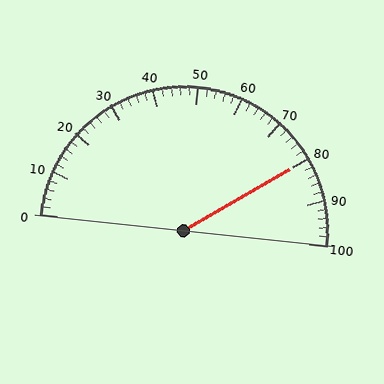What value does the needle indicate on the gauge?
The needle indicates approximately 80.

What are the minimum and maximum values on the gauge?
The gauge ranges from 0 to 100.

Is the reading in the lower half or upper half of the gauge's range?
The reading is in the upper half of the range (0 to 100).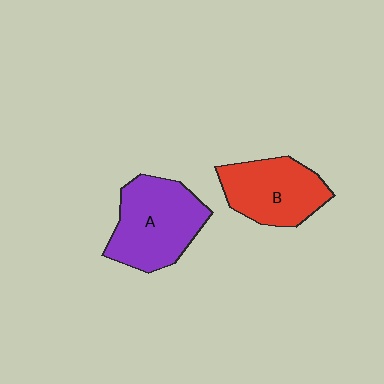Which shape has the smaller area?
Shape B (red).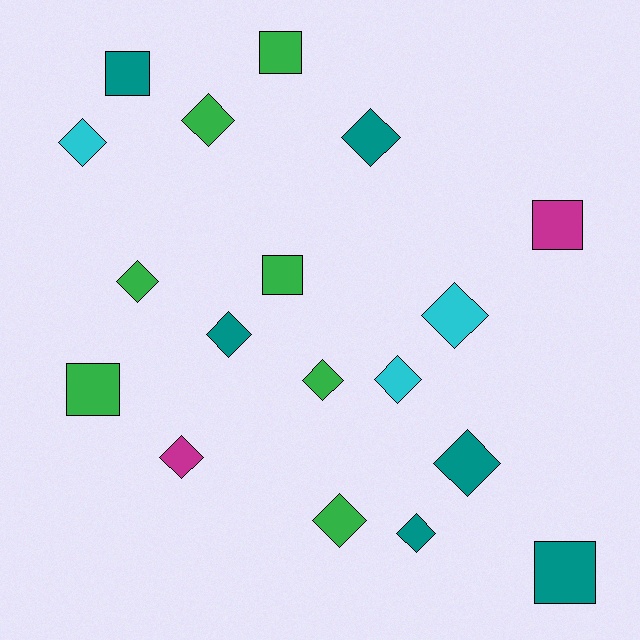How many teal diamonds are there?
There are 4 teal diamonds.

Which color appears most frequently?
Green, with 7 objects.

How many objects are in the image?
There are 18 objects.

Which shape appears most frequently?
Diamond, with 12 objects.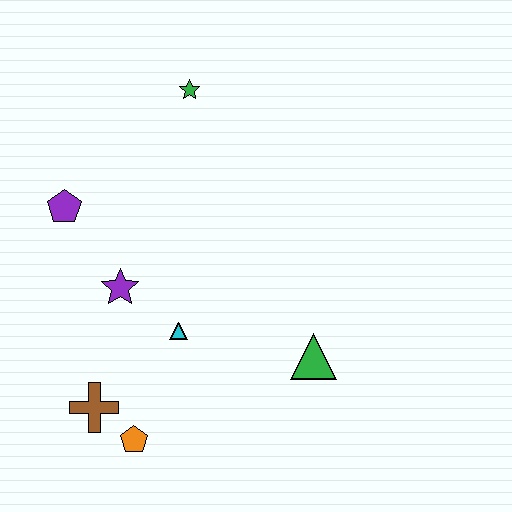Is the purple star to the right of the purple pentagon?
Yes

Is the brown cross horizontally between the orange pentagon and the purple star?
No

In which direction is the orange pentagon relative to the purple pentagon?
The orange pentagon is below the purple pentagon.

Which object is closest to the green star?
The purple pentagon is closest to the green star.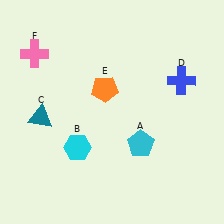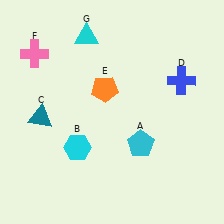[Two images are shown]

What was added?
A cyan triangle (G) was added in Image 2.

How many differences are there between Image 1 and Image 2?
There is 1 difference between the two images.